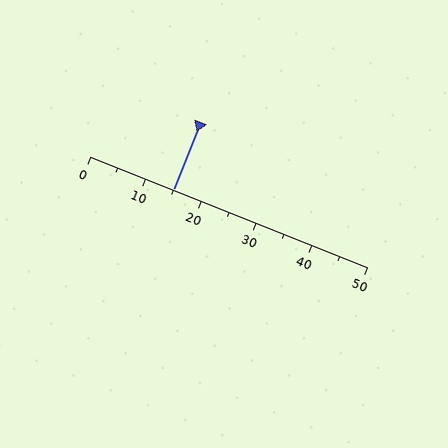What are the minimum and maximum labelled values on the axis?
The axis runs from 0 to 50.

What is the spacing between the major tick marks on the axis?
The major ticks are spaced 10 apart.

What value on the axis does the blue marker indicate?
The marker indicates approximately 15.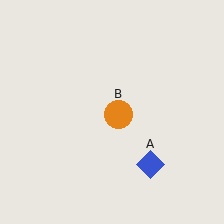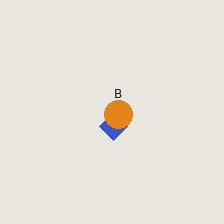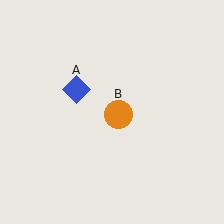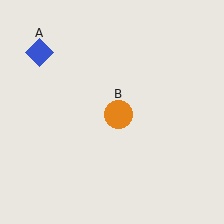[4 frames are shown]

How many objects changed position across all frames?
1 object changed position: blue diamond (object A).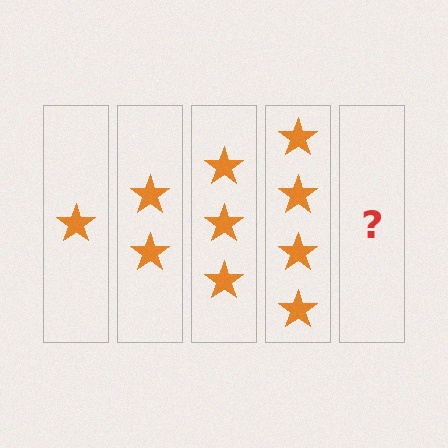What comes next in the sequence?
The next element should be 5 stars.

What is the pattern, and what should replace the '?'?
The pattern is that each step adds one more star. The '?' should be 5 stars.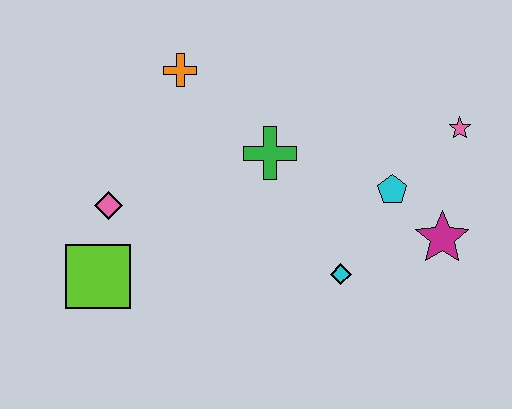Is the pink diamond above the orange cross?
No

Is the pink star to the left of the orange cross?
No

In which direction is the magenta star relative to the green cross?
The magenta star is to the right of the green cross.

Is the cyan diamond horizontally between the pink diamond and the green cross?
No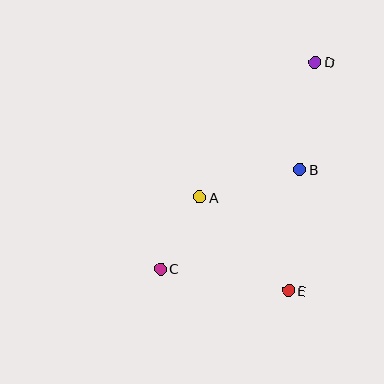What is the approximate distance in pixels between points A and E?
The distance between A and E is approximately 129 pixels.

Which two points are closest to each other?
Points A and C are closest to each other.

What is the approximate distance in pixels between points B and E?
The distance between B and E is approximately 121 pixels.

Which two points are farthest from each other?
Points C and D are farthest from each other.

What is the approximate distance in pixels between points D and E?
The distance between D and E is approximately 230 pixels.